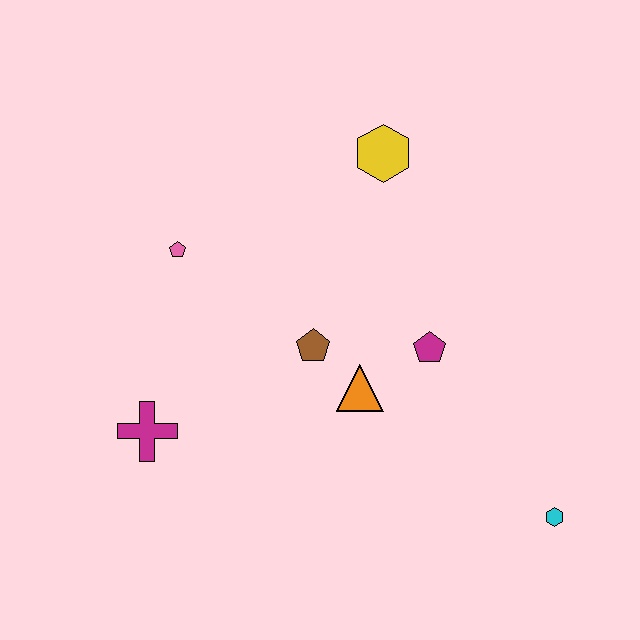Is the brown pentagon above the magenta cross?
Yes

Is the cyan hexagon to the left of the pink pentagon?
No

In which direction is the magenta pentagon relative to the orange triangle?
The magenta pentagon is to the right of the orange triangle.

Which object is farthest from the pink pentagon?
The cyan hexagon is farthest from the pink pentagon.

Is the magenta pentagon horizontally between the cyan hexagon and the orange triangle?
Yes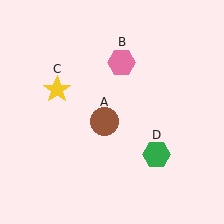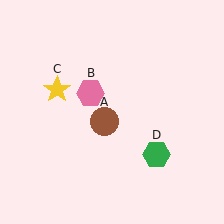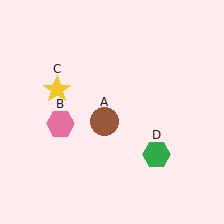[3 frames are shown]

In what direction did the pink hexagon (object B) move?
The pink hexagon (object B) moved down and to the left.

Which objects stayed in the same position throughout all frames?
Brown circle (object A) and yellow star (object C) and green hexagon (object D) remained stationary.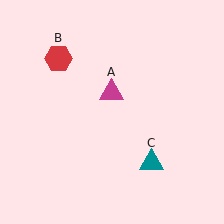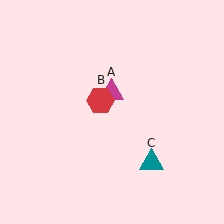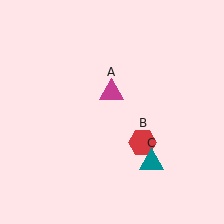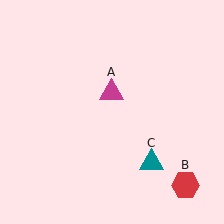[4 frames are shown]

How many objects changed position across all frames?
1 object changed position: red hexagon (object B).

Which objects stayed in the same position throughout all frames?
Magenta triangle (object A) and teal triangle (object C) remained stationary.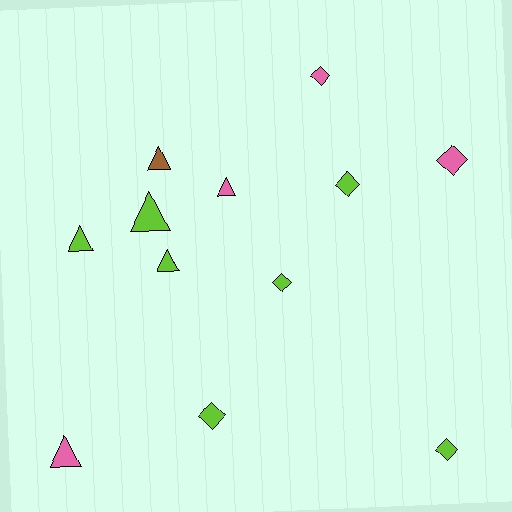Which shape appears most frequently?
Diamond, with 6 objects.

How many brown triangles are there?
There is 1 brown triangle.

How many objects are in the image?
There are 12 objects.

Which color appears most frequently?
Lime, with 7 objects.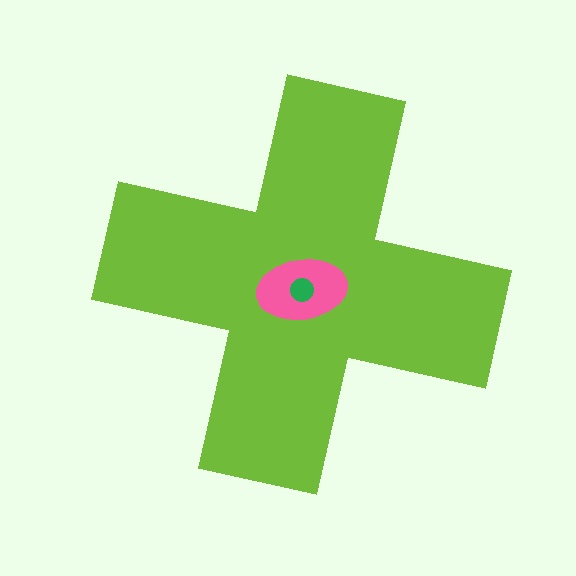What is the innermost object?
The green circle.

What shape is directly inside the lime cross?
The pink ellipse.